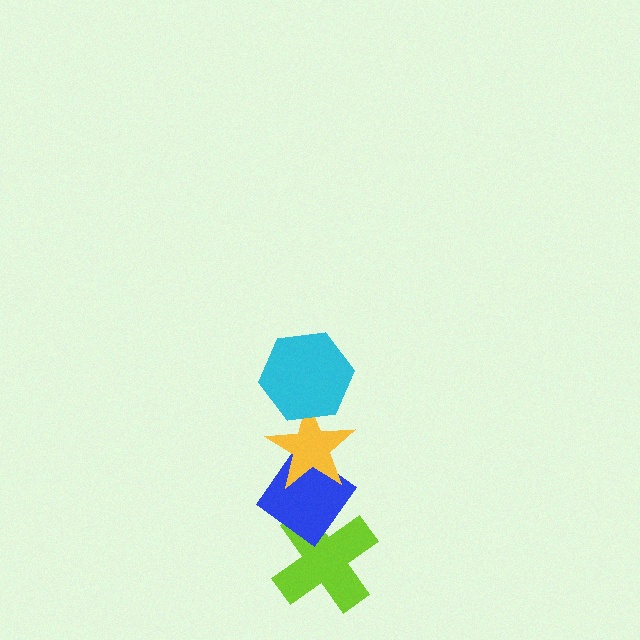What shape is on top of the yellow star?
The cyan hexagon is on top of the yellow star.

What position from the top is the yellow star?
The yellow star is 2nd from the top.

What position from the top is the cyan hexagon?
The cyan hexagon is 1st from the top.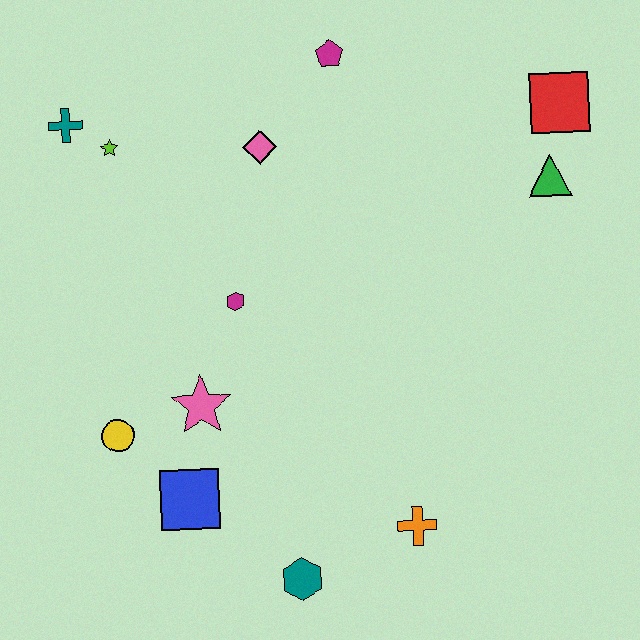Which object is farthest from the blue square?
The red square is farthest from the blue square.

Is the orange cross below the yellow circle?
Yes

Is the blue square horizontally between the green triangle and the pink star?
No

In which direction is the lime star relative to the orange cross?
The lime star is above the orange cross.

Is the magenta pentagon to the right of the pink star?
Yes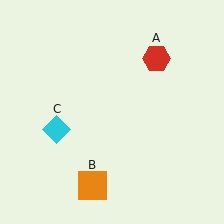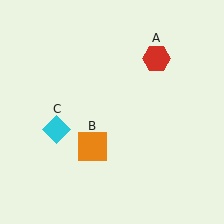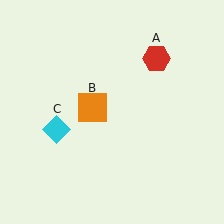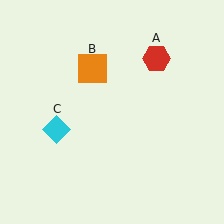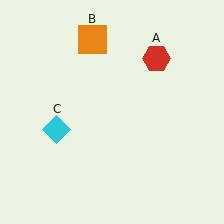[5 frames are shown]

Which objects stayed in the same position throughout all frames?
Red hexagon (object A) and cyan diamond (object C) remained stationary.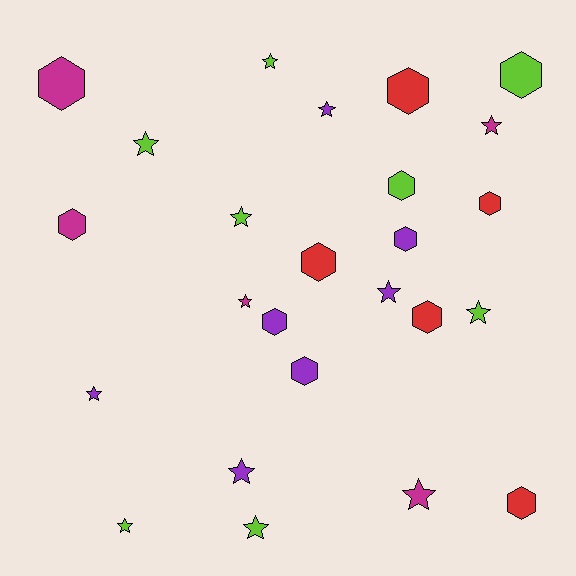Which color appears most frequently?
Lime, with 8 objects.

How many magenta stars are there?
There are 3 magenta stars.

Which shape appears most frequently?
Star, with 13 objects.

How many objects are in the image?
There are 25 objects.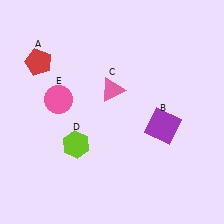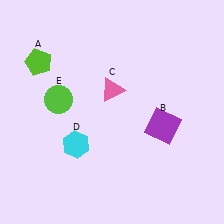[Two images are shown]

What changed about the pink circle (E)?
In Image 1, E is pink. In Image 2, it changed to lime.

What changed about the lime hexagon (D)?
In Image 1, D is lime. In Image 2, it changed to cyan.